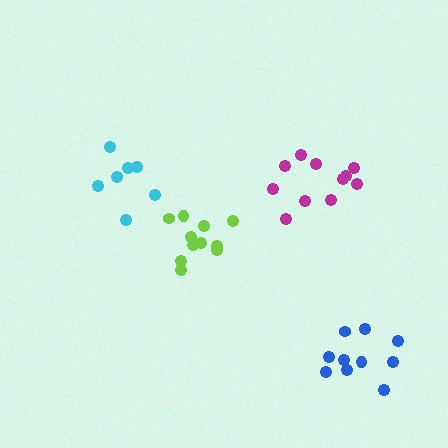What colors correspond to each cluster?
The clusters are colored: cyan, lime, blue, magenta.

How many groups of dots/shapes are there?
There are 4 groups.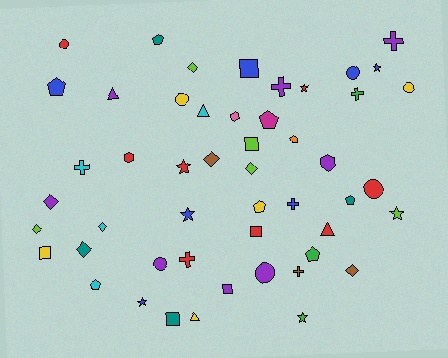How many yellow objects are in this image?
There are 5 yellow objects.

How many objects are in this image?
There are 50 objects.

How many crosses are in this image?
There are 7 crosses.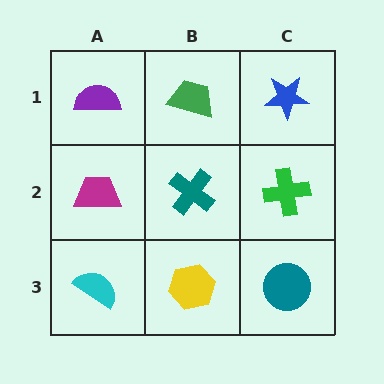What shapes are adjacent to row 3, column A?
A magenta trapezoid (row 2, column A), a yellow hexagon (row 3, column B).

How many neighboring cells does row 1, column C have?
2.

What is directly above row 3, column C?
A green cross.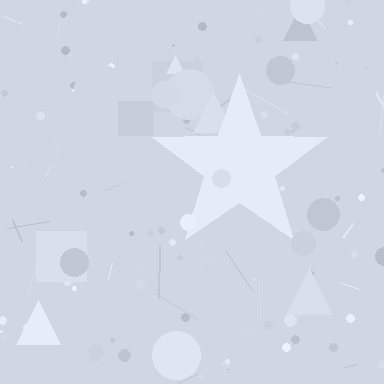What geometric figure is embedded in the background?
A star is embedded in the background.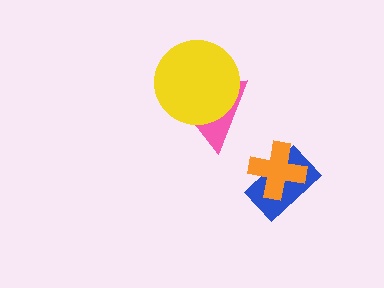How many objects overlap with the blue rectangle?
1 object overlaps with the blue rectangle.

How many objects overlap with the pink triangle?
1 object overlaps with the pink triangle.